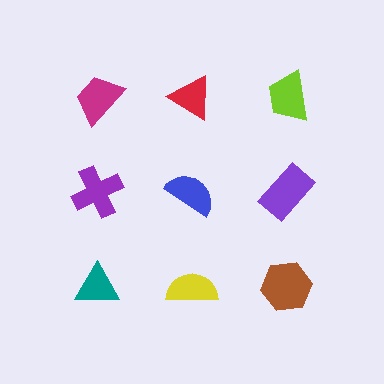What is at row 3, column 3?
A brown hexagon.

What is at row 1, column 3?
A lime trapezoid.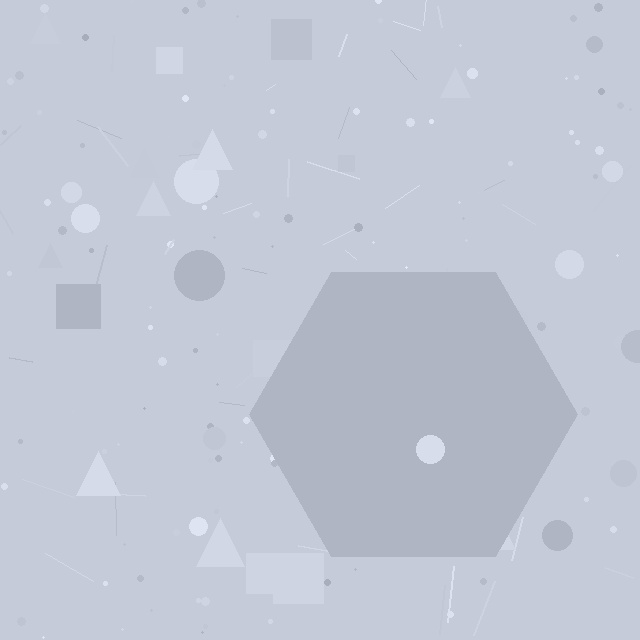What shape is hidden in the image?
A hexagon is hidden in the image.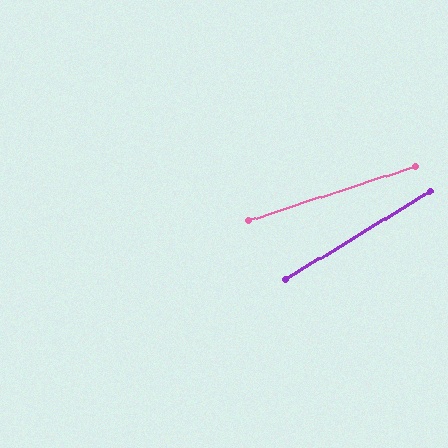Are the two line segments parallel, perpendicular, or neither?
Neither parallel nor perpendicular — they differ by about 13°.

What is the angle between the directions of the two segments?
Approximately 13 degrees.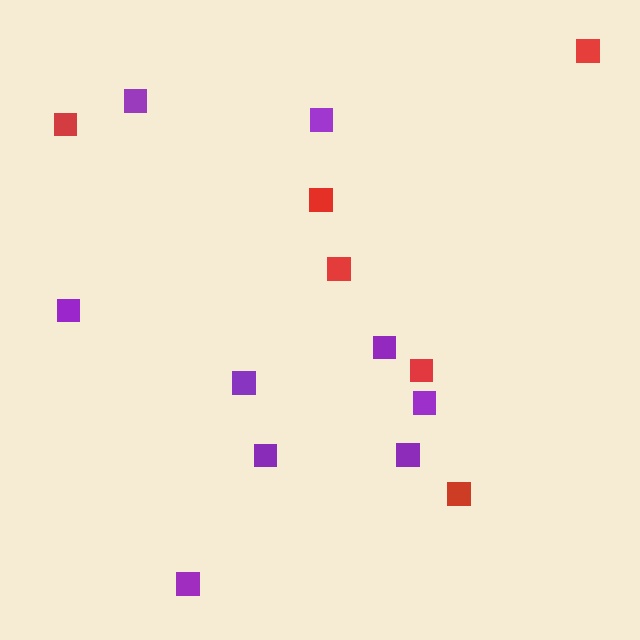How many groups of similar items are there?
There are 2 groups: one group of red squares (6) and one group of purple squares (9).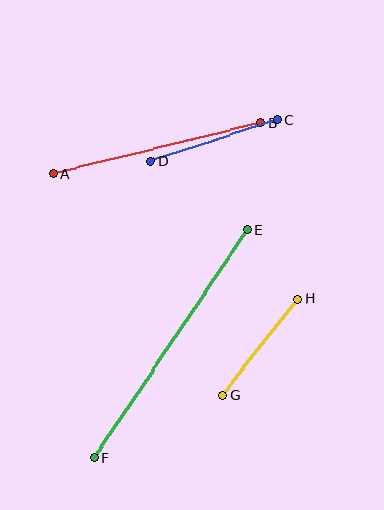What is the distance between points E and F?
The distance is approximately 274 pixels.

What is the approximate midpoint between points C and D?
The midpoint is at approximately (214, 141) pixels.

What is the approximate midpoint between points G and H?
The midpoint is at approximately (260, 347) pixels.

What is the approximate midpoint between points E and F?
The midpoint is at approximately (171, 344) pixels.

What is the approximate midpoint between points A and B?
The midpoint is at approximately (157, 148) pixels.